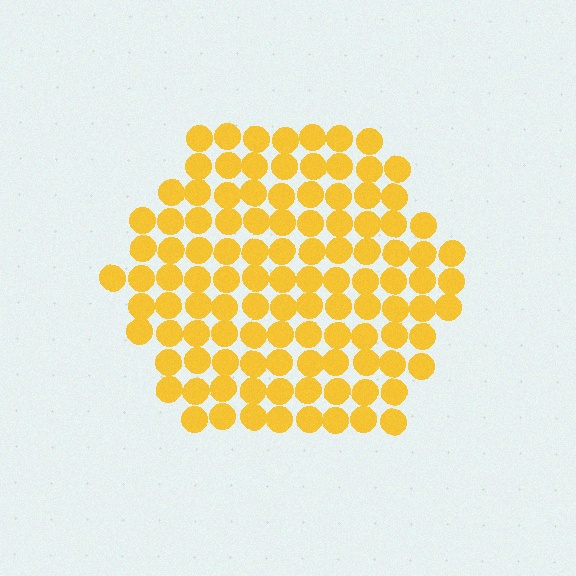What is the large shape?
The large shape is a hexagon.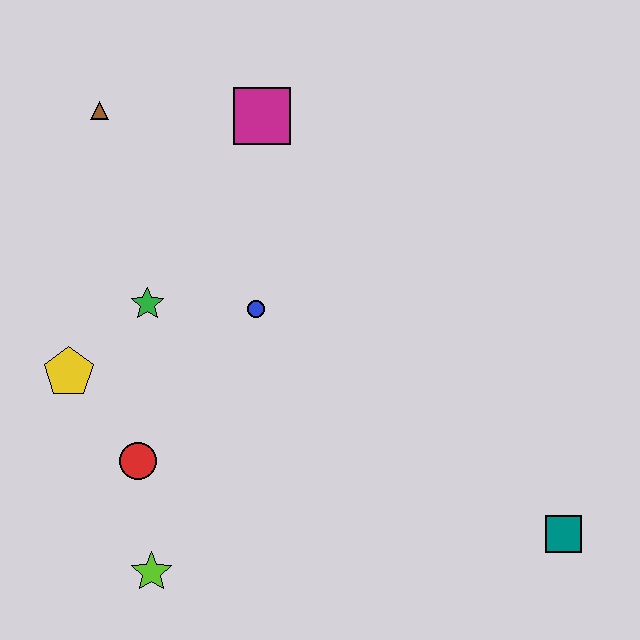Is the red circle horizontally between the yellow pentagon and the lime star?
Yes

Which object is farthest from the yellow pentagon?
The teal square is farthest from the yellow pentagon.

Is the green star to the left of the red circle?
No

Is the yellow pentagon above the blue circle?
No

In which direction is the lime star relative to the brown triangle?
The lime star is below the brown triangle.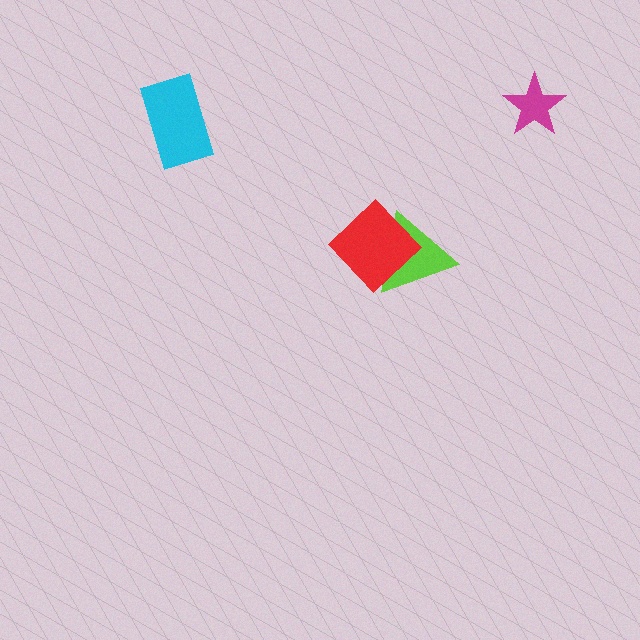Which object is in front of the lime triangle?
The red diamond is in front of the lime triangle.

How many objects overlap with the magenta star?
0 objects overlap with the magenta star.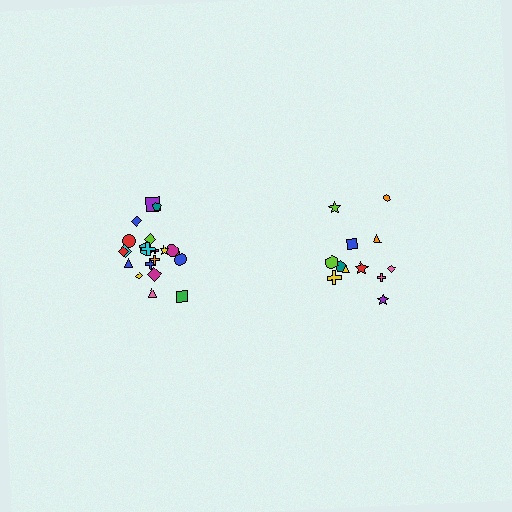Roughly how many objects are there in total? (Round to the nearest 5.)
Roughly 35 objects in total.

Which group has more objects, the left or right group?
The left group.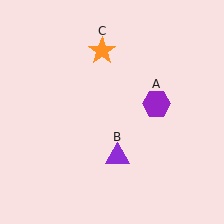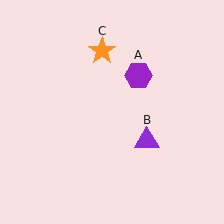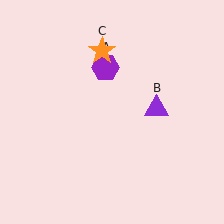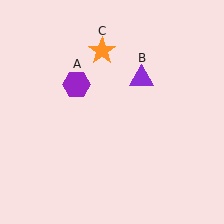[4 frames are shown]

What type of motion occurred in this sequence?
The purple hexagon (object A), purple triangle (object B) rotated counterclockwise around the center of the scene.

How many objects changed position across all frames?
2 objects changed position: purple hexagon (object A), purple triangle (object B).